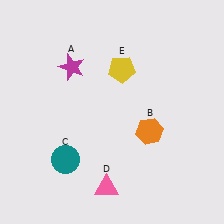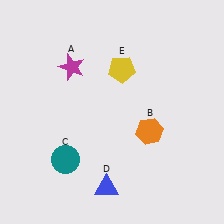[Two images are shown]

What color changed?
The triangle (D) changed from pink in Image 1 to blue in Image 2.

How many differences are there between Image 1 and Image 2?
There is 1 difference between the two images.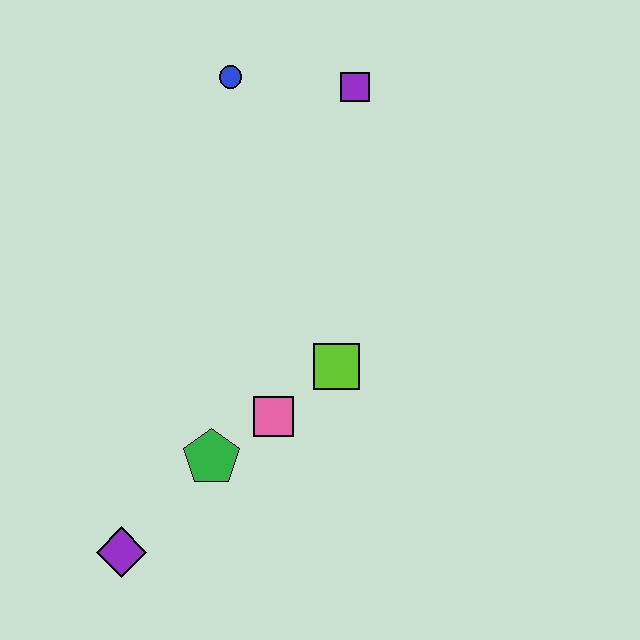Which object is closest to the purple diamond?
The green pentagon is closest to the purple diamond.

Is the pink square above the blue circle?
No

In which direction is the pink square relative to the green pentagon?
The pink square is to the right of the green pentagon.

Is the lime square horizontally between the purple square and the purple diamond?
Yes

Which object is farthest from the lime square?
The blue circle is farthest from the lime square.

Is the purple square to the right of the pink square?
Yes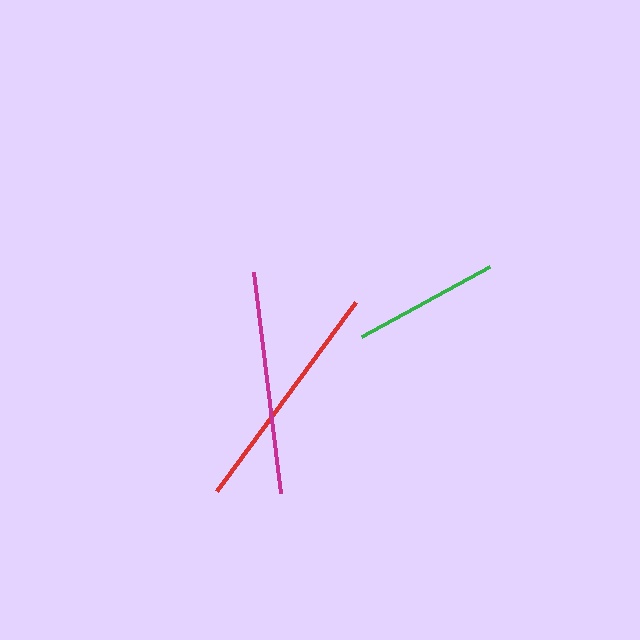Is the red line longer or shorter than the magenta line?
The red line is longer than the magenta line.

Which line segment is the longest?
The red line is the longest at approximately 235 pixels.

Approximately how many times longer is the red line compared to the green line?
The red line is approximately 1.6 times the length of the green line.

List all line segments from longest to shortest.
From longest to shortest: red, magenta, green.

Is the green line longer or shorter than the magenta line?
The magenta line is longer than the green line.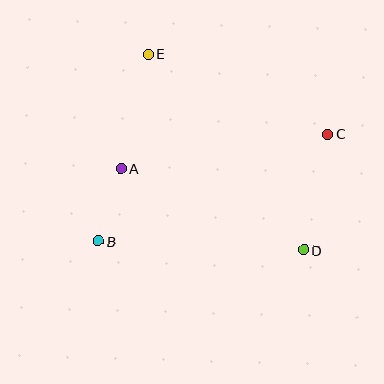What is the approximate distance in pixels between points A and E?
The distance between A and E is approximately 118 pixels.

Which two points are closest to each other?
Points A and B are closest to each other.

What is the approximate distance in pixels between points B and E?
The distance between B and E is approximately 193 pixels.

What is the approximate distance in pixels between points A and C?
The distance between A and C is approximately 209 pixels.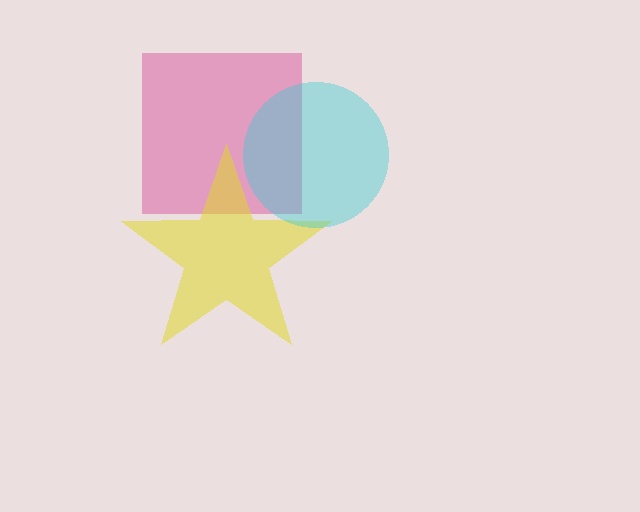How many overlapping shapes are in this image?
There are 3 overlapping shapes in the image.